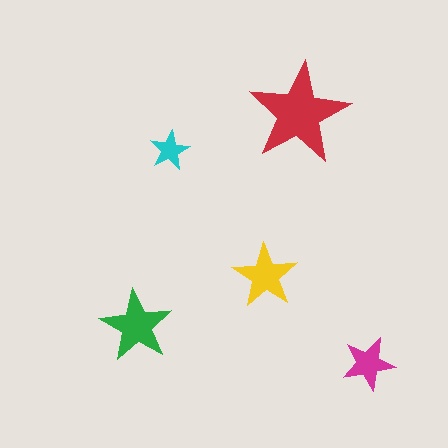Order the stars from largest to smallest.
the red one, the green one, the yellow one, the magenta one, the cyan one.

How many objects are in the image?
There are 5 objects in the image.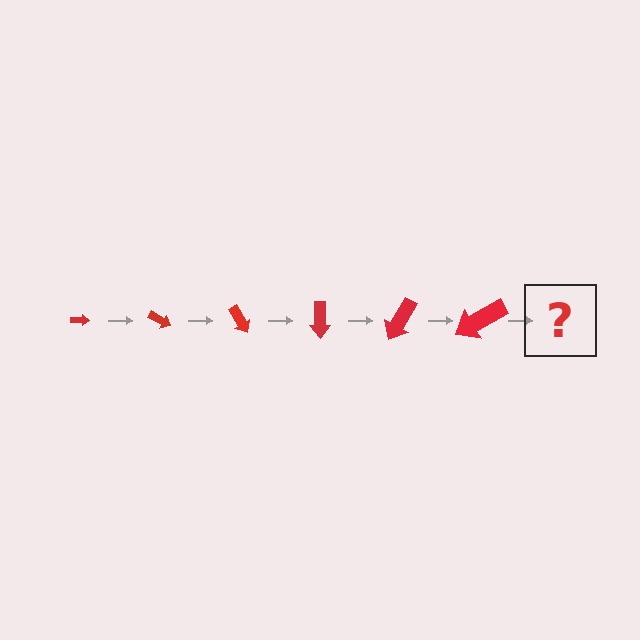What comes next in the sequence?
The next element should be an arrow, larger than the previous one and rotated 180 degrees from the start.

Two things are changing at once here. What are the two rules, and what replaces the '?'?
The two rules are that the arrow grows larger each step and it rotates 30 degrees each step. The '?' should be an arrow, larger than the previous one and rotated 180 degrees from the start.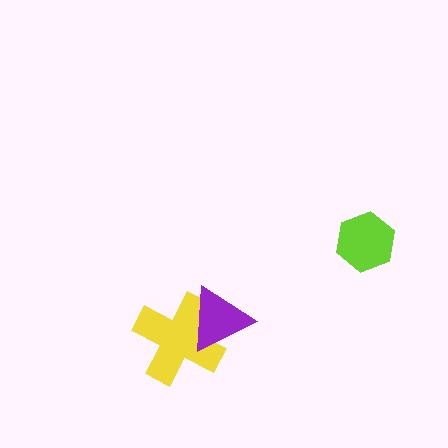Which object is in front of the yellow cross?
The purple triangle is in front of the yellow cross.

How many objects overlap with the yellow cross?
1 object overlaps with the yellow cross.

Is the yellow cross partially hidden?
Yes, it is partially covered by another shape.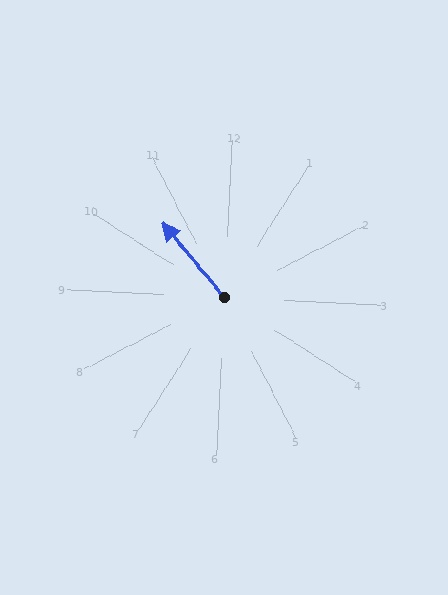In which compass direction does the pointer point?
Northwest.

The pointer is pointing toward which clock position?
Roughly 11 o'clock.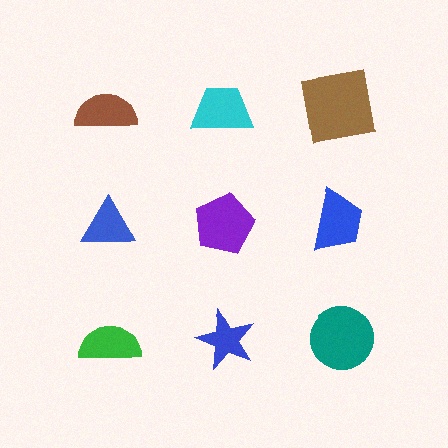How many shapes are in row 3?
3 shapes.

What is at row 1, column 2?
A cyan trapezoid.